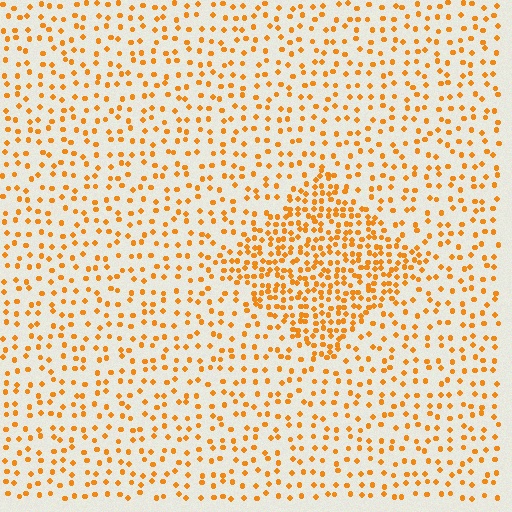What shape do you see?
I see a diamond.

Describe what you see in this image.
The image contains small orange elements arranged at two different densities. A diamond-shaped region is visible where the elements are more densely packed than the surrounding area.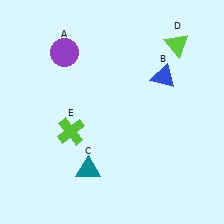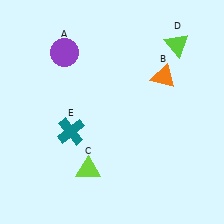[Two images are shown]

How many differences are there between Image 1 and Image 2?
There are 3 differences between the two images.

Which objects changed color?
B changed from blue to orange. C changed from teal to lime. E changed from lime to teal.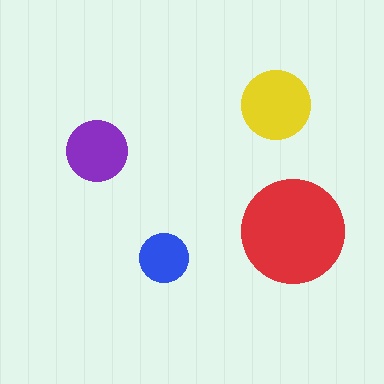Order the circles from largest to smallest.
the red one, the yellow one, the purple one, the blue one.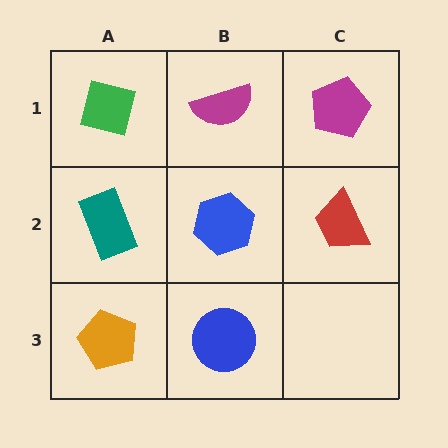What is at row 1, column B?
A magenta semicircle.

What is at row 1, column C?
A magenta pentagon.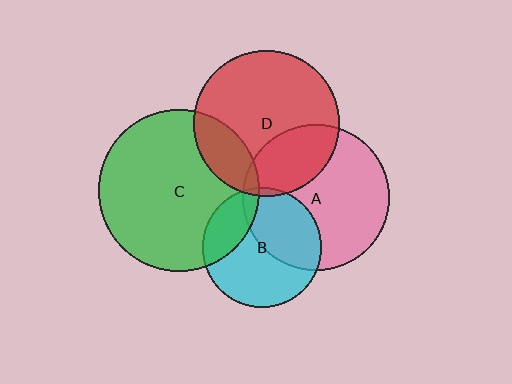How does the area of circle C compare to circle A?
Approximately 1.2 times.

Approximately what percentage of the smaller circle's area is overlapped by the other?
Approximately 25%.